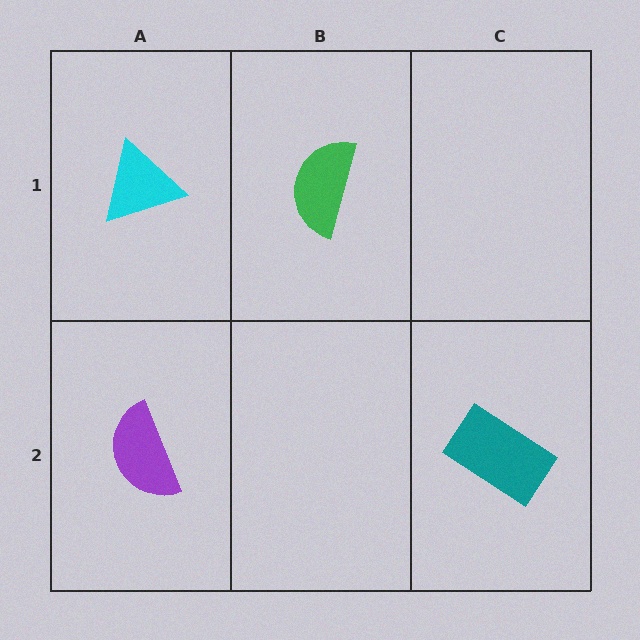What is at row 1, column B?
A green semicircle.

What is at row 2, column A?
A purple semicircle.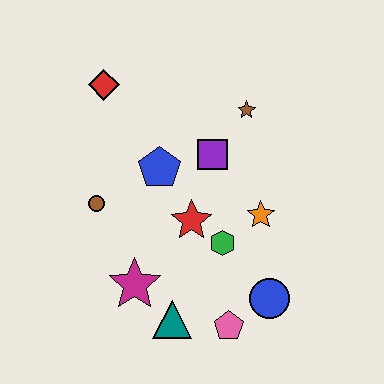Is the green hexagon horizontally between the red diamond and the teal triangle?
No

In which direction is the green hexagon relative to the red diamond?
The green hexagon is below the red diamond.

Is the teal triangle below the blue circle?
Yes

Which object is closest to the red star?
The green hexagon is closest to the red star.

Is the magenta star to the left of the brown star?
Yes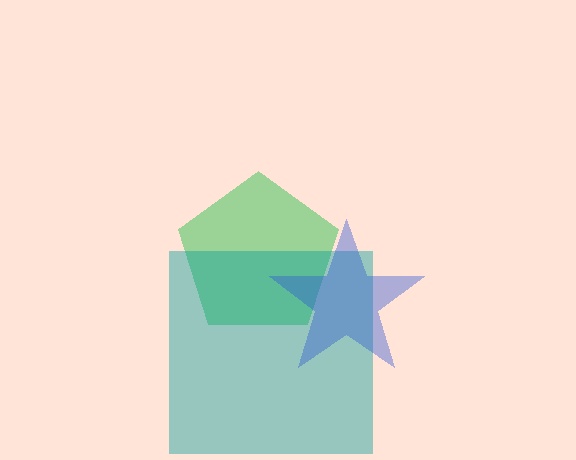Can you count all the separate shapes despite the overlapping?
Yes, there are 3 separate shapes.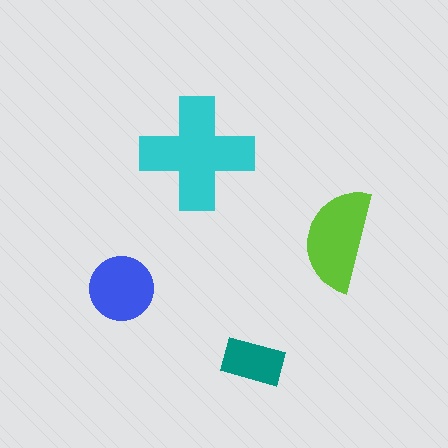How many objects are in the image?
There are 4 objects in the image.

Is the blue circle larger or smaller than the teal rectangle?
Larger.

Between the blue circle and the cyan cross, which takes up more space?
The cyan cross.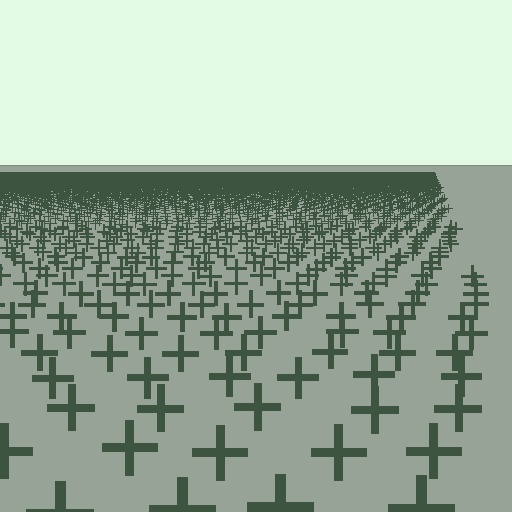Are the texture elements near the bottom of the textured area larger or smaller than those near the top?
Larger. Near the bottom, elements are closer to the viewer and appear at a bigger on-screen size.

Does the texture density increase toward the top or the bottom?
Density increases toward the top.